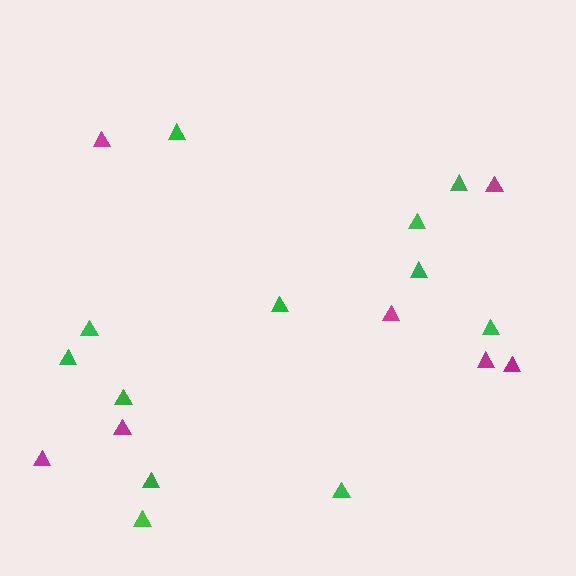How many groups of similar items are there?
There are 2 groups: one group of green triangles (12) and one group of magenta triangles (7).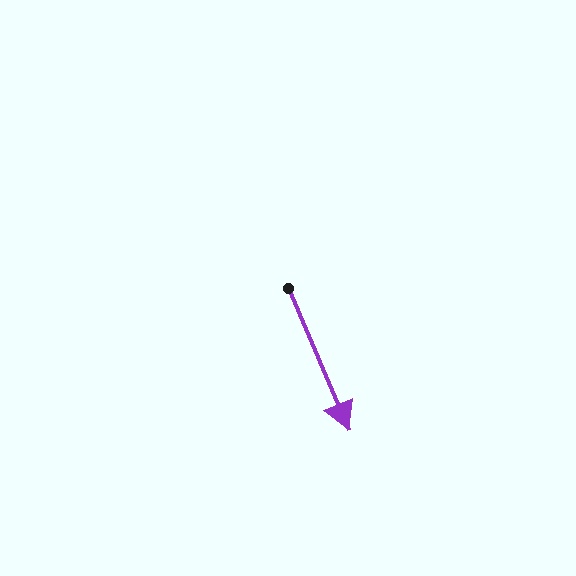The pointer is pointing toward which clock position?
Roughly 5 o'clock.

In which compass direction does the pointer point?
Southeast.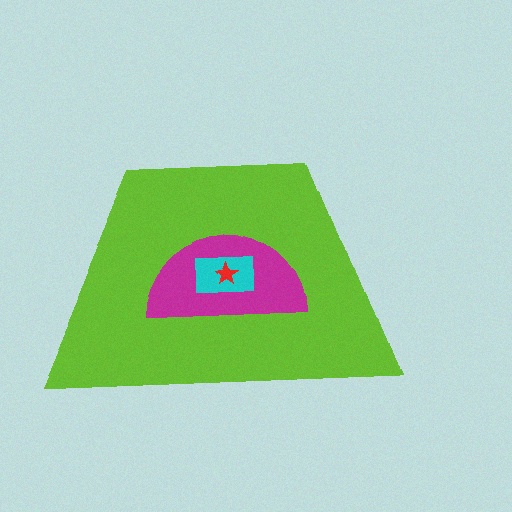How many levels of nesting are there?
4.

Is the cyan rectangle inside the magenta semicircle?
Yes.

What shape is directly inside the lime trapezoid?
The magenta semicircle.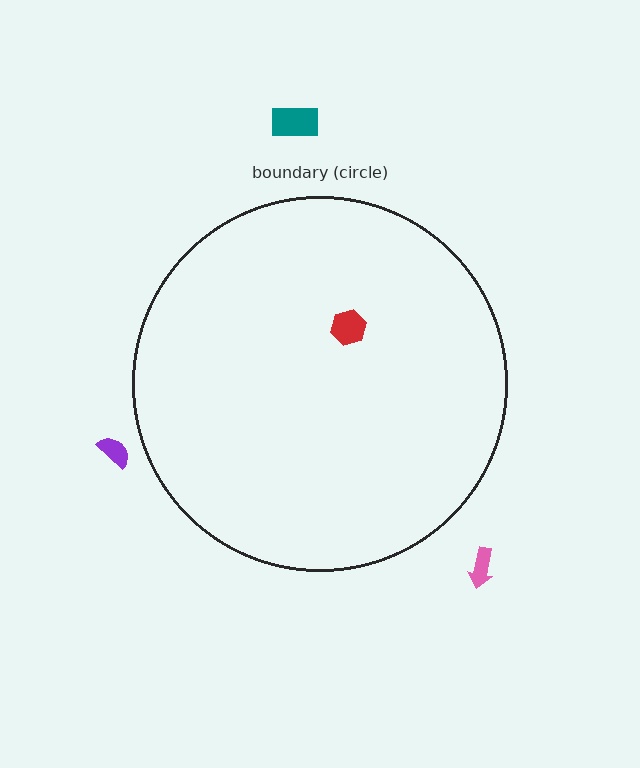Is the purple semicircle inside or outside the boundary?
Outside.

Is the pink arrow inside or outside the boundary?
Outside.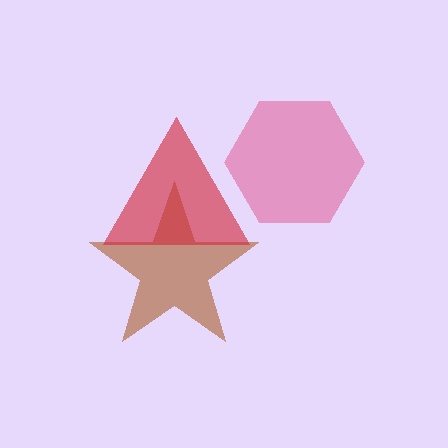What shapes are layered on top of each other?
The layered shapes are: a brown star, a pink hexagon, a red triangle.